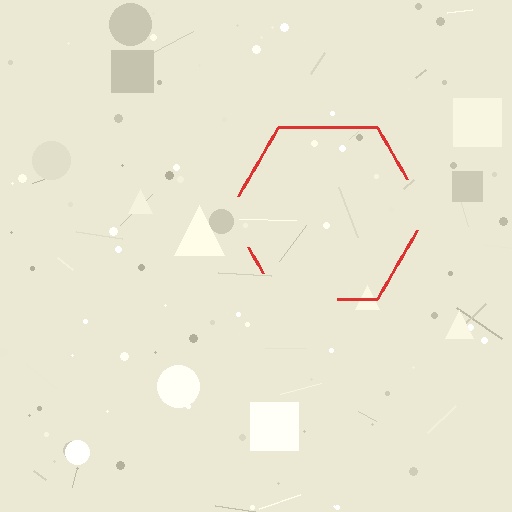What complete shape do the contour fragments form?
The contour fragments form a hexagon.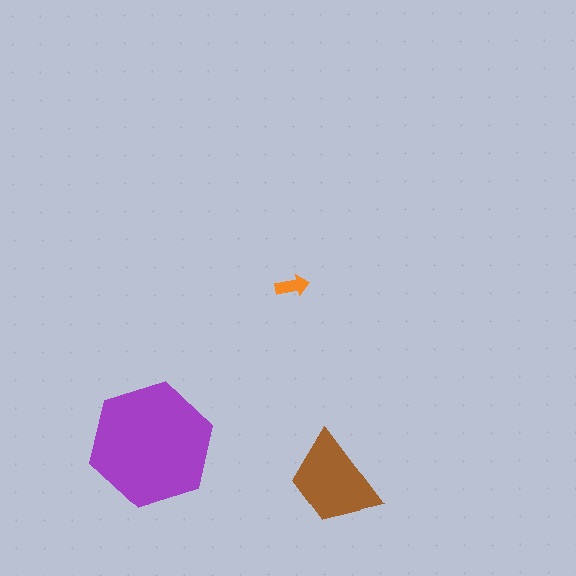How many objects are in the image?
There are 3 objects in the image.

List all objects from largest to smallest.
The purple hexagon, the brown trapezoid, the orange arrow.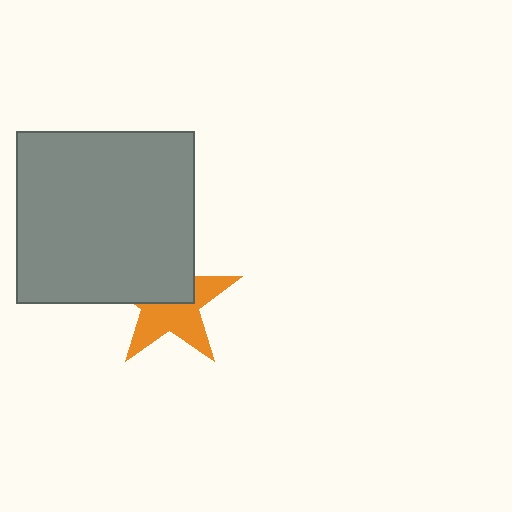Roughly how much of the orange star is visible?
About half of it is visible (roughly 54%).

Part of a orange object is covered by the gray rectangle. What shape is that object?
It is a star.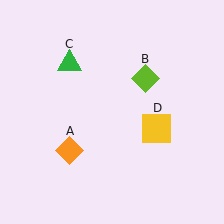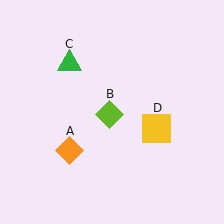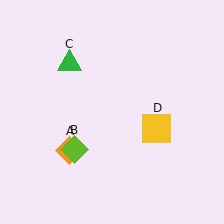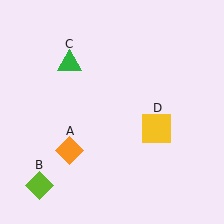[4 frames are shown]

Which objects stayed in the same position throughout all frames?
Orange diamond (object A) and green triangle (object C) and yellow square (object D) remained stationary.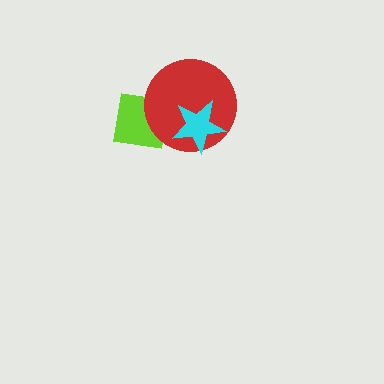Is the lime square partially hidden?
Yes, it is partially covered by another shape.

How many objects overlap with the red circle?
2 objects overlap with the red circle.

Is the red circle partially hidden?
Yes, it is partially covered by another shape.